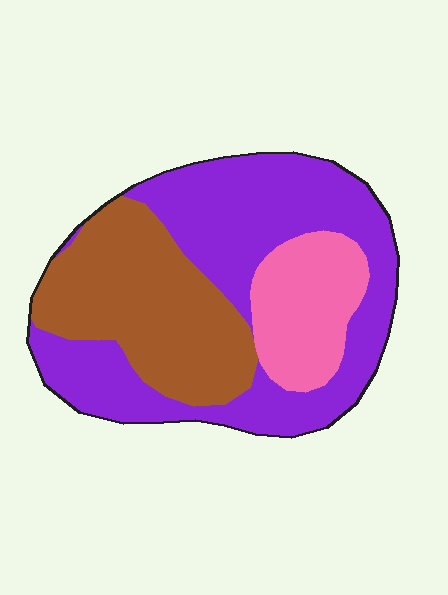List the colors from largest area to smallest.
From largest to smallest: purple, brown, pink.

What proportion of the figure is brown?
Brown covers roughly 35% of the figure.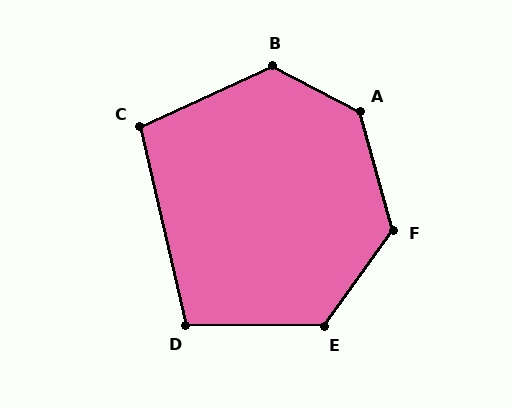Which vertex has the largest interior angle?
A, at approximately 133 degrees.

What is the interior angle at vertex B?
Approximately 128 degrees (obtuse).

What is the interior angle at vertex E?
Approximately 125 degrees (obtuse).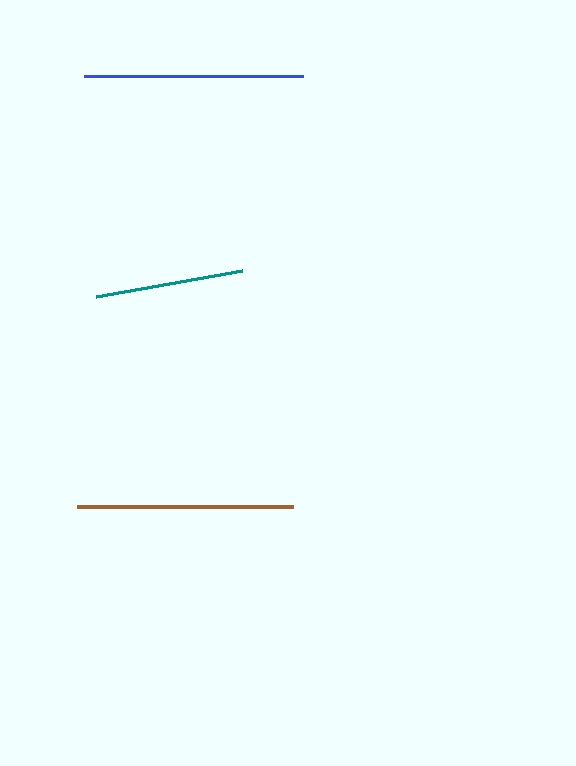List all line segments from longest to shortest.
From longest to shortest: blue, brown, teal.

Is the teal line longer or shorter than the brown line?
The brown line is longer than the teal line.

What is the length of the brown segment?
The brown segment is approximately 217 pixels long.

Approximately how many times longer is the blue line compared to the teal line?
The blue line is approximately 1.5 times the length of the teal line.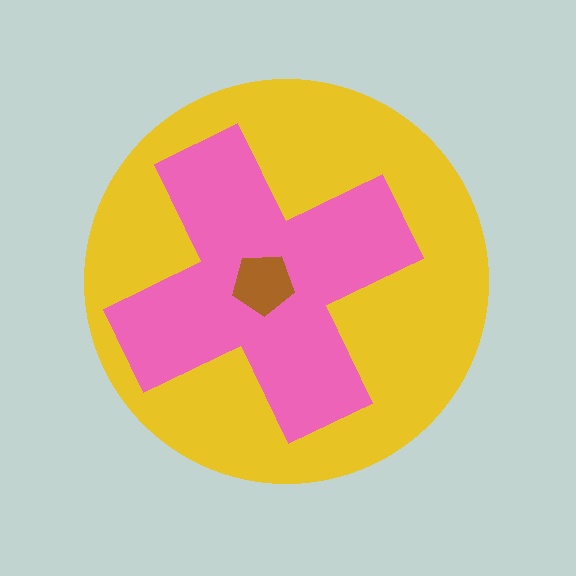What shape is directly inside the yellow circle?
The pink cross.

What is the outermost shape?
The yellow circle.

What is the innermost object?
The brown pentagon.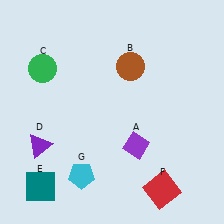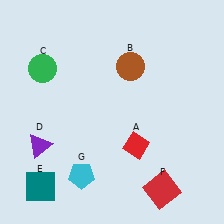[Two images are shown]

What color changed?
The diamond (A) changed from purple in Image 1 to red in Image 2.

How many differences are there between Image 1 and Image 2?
There is 1 difference between the two images.